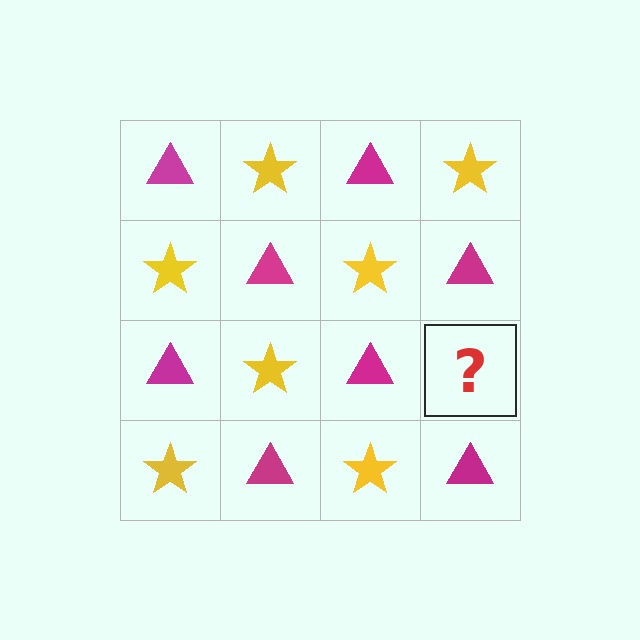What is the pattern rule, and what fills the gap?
The rule is that it alternates magenta triangle and yellow star in a checkerboard pattern. The gap should be filled with a yellow star.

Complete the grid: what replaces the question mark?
The question mark should be replaced with a yellow star.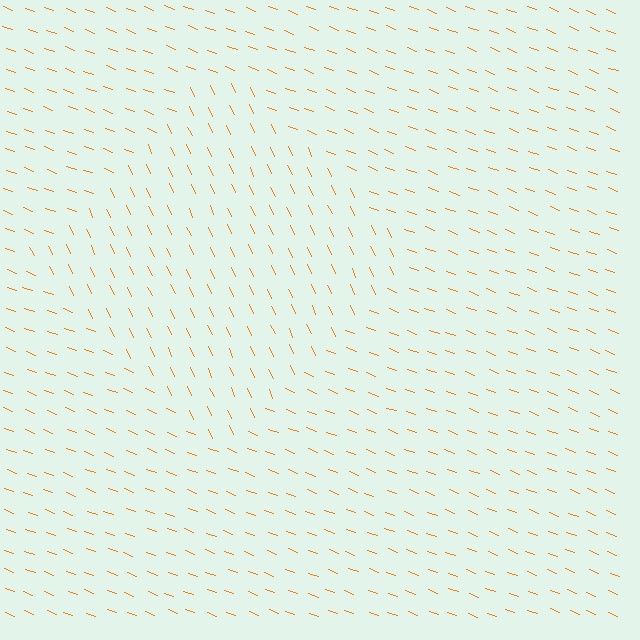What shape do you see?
I see a diamond.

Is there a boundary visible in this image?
Yes, there is a texture boundary formed by a change in line orientation.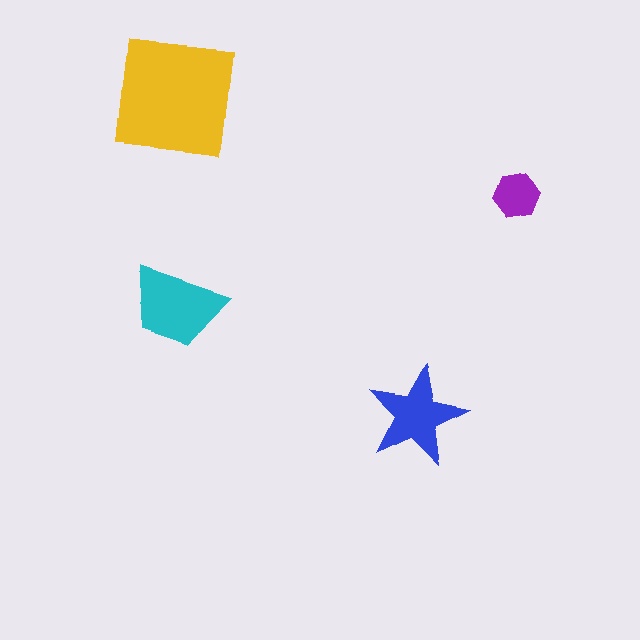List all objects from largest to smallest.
The yellow square, the cyan trapezoid, the blue star, the purple hexagon.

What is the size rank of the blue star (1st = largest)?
3rd.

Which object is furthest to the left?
The yellow square is leftmost.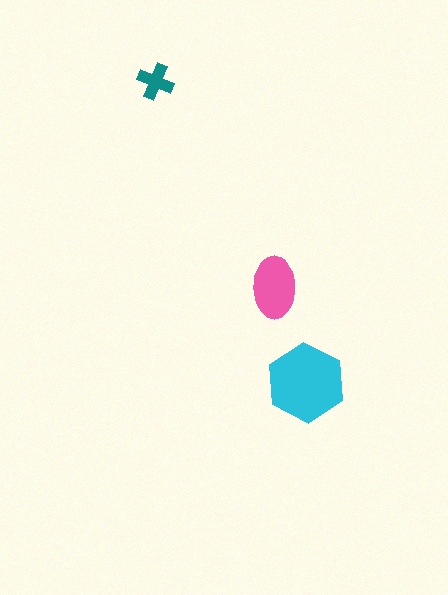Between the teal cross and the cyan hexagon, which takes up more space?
The cyan hexagon.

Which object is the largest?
The cyan hexagon.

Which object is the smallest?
The teal cross.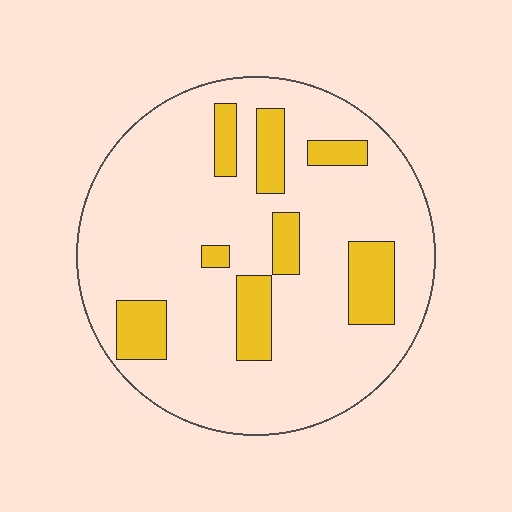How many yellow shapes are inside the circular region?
8.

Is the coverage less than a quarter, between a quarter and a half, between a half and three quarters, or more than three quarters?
Less than a quarter.